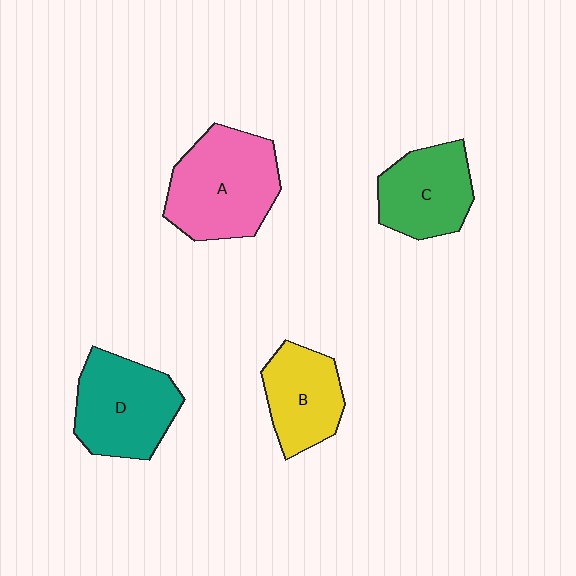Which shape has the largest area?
Shape A (pink).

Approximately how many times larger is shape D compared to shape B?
Approximately 1.3 times.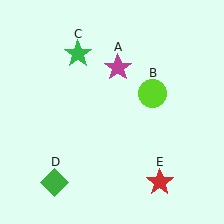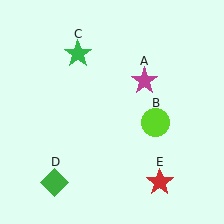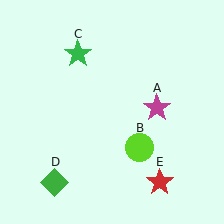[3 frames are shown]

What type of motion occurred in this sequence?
The magenta star (object A), lime circle (object B) rotated clockwise around the center of the scene.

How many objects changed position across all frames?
2 objects changed position: magenta star (object A), lime circle (object B).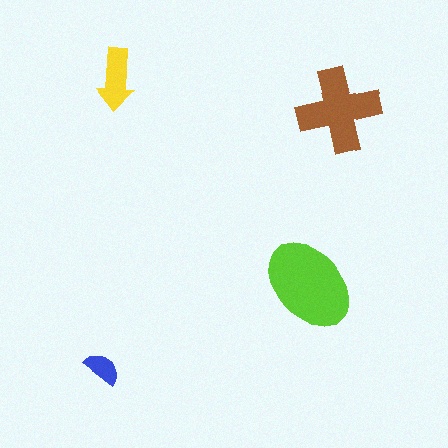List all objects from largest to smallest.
The lime ellipse, the brown cross, the yellow arrow, the blue semicircle.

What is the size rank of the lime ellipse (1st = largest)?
1st.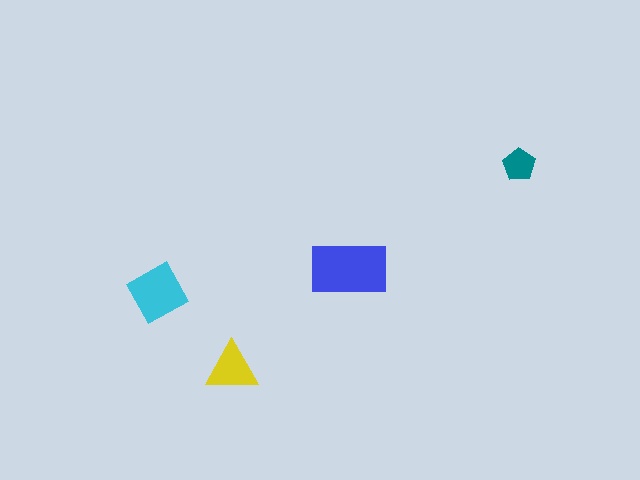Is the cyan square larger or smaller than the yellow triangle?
Larger.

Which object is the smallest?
The teal pentagon.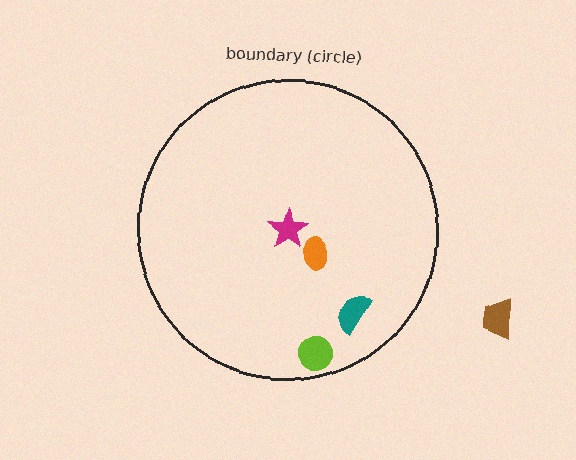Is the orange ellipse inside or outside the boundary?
Inside.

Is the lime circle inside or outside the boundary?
Inside.